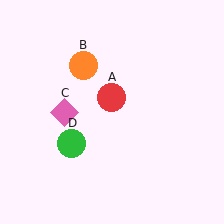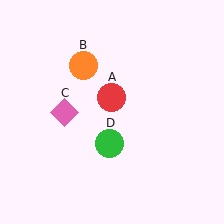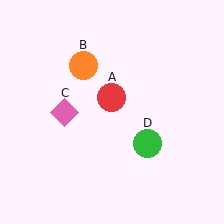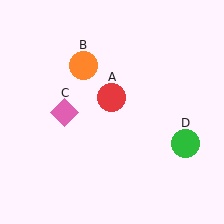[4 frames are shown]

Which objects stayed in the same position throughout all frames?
Red circle (object A) and orange circle (object B) and pink diamond (object C) remained stationary.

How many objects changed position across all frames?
1 object changed position: green circle (object D).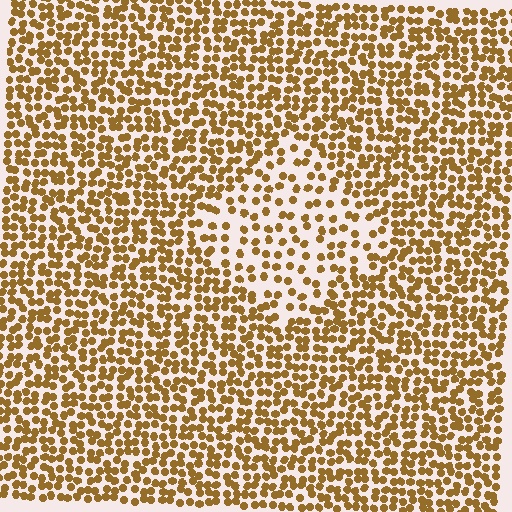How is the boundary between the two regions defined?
The boundary is defined by a change in element density (approximately 2.0x ratio). All elements are the same color, size, and shape.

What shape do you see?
I see a diamond.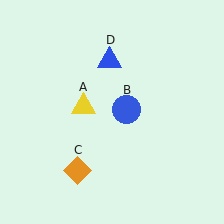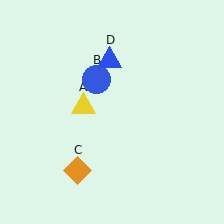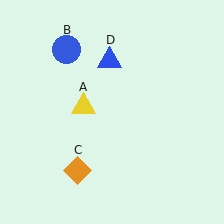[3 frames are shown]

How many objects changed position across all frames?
1 object changed position: blue circle (object B).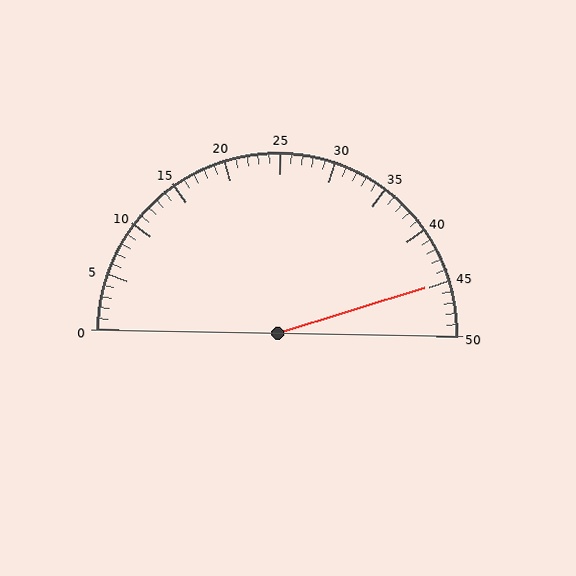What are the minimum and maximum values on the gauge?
The gauge ranges from 0 to 50.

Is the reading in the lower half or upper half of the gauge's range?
The reading is in the upper half of the range (0 to 50).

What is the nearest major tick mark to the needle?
The nearest major tick mark is 45.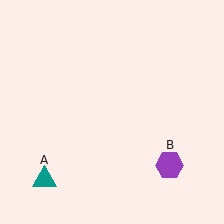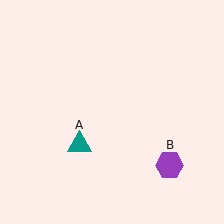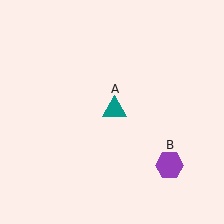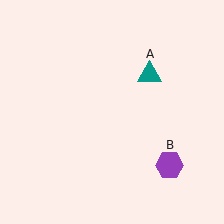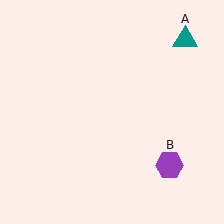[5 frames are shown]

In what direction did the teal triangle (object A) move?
The teal triangle (object A) moved up and to the right.